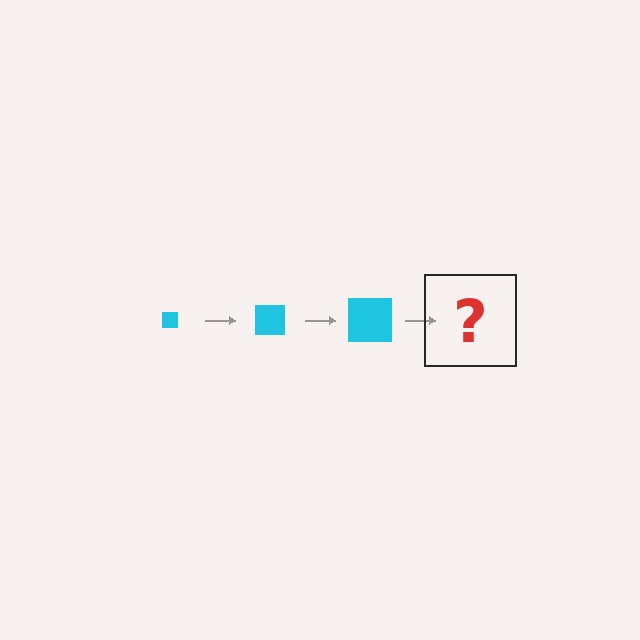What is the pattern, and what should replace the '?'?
The pattern is that the square gets progressively larger each step. The '?' should be a cyan square, larger than the previous one.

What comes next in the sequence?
The next element should be a cyan square, larger than the previous one.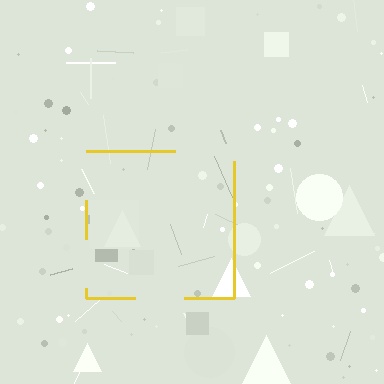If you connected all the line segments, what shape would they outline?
They would outline a square.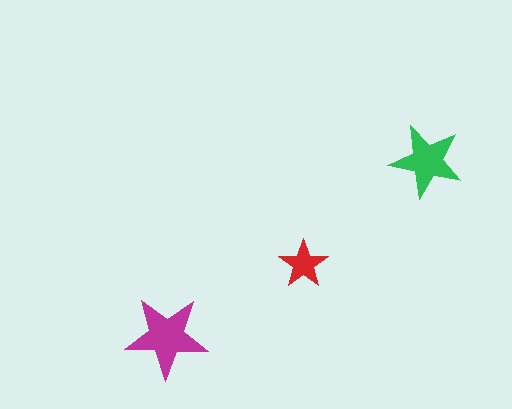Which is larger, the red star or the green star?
The green one.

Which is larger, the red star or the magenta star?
The magenta one.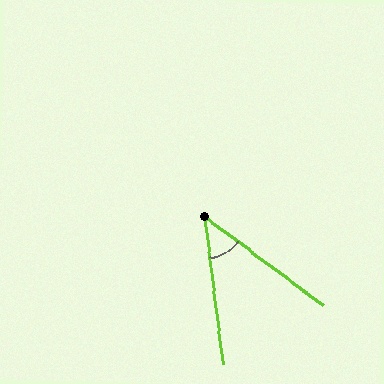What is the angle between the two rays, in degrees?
Approximately 46 degrees.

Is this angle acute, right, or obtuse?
It is acute.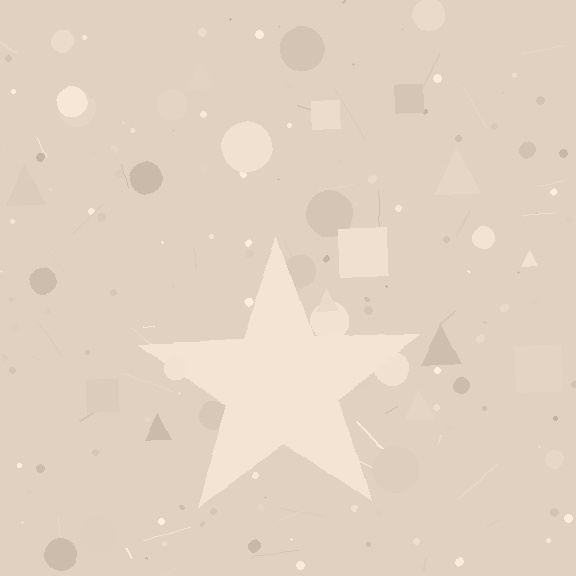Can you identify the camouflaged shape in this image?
The camouflaged shape is a star.